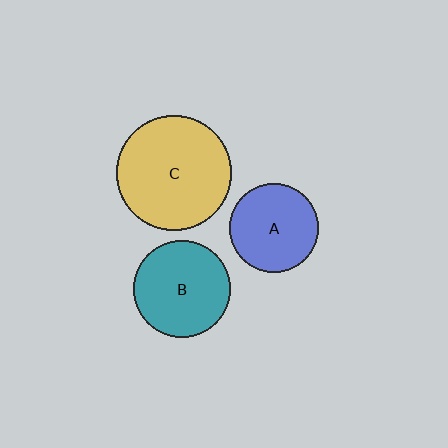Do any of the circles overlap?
No, none of the circles overlap.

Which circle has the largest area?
Circle C (yellow).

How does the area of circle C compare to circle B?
Approximately 1.4 times.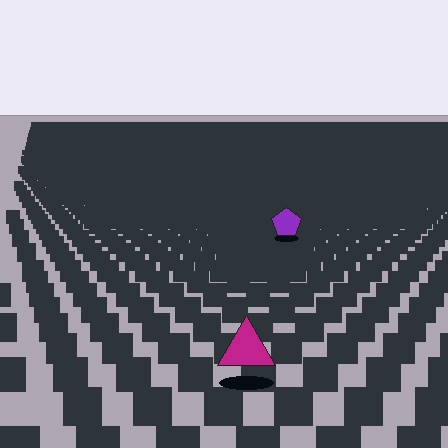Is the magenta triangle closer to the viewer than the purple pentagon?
Yes. The magenta triangle is closer — you can tell from the texture gradient: the ground texture is coarser near it.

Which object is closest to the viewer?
The magenta triangle is closest. The texture marks near it are larger and more spread out.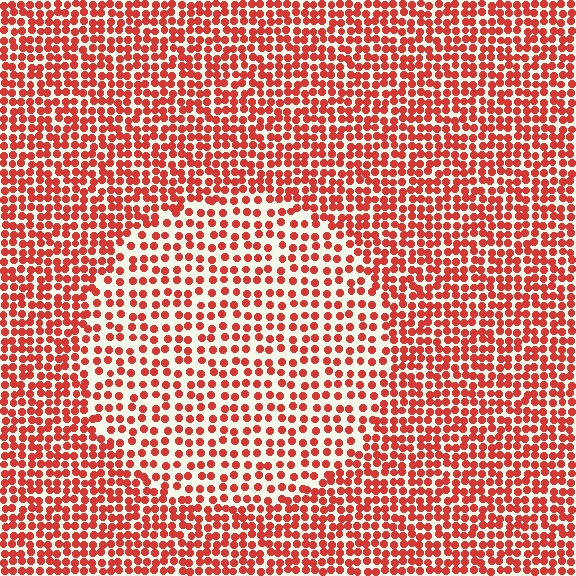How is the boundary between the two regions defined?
The boundary is defined by a change in element density (approximately 1.7x ratio). All elements are the same color, size, and shape.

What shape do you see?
I see a circle.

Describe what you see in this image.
The image contains small red elements arranged at two different densities. A circle-shaped region is visible where the elements are less densely packed than the surrounding area.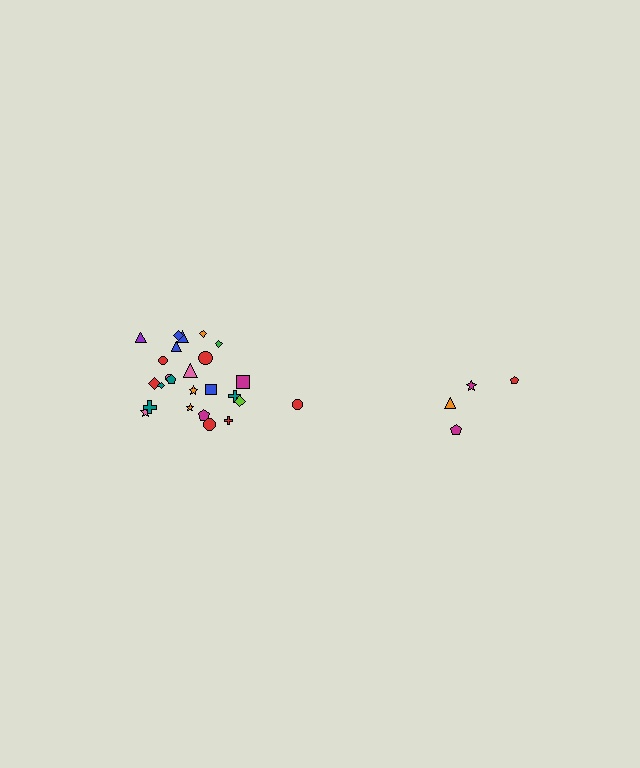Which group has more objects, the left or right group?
The left group.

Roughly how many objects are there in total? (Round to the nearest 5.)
Roughly 30 objects in total.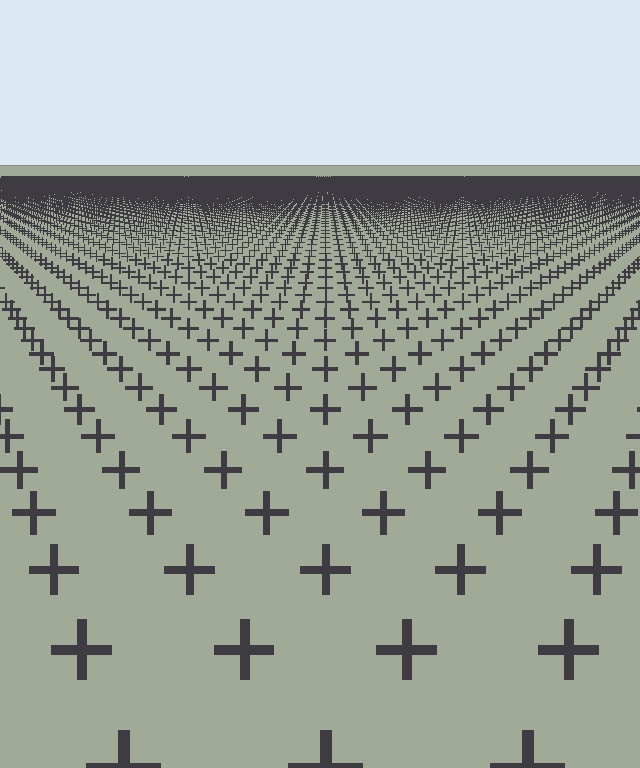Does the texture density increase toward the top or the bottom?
Density increases toward the top.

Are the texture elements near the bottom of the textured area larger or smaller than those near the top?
Larger. Near the bottom, elements are closer to the viewer and appear at a bigger on-screen size.